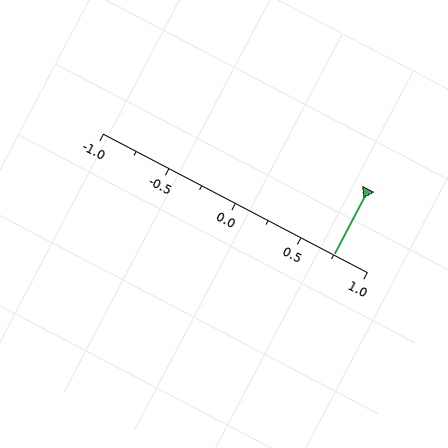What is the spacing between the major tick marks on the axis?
The major ticks are spaced 0.5 apart.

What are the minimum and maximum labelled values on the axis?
The axis runs from -1.0 to 1.0.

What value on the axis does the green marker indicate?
The marker indicates approximately 0.75.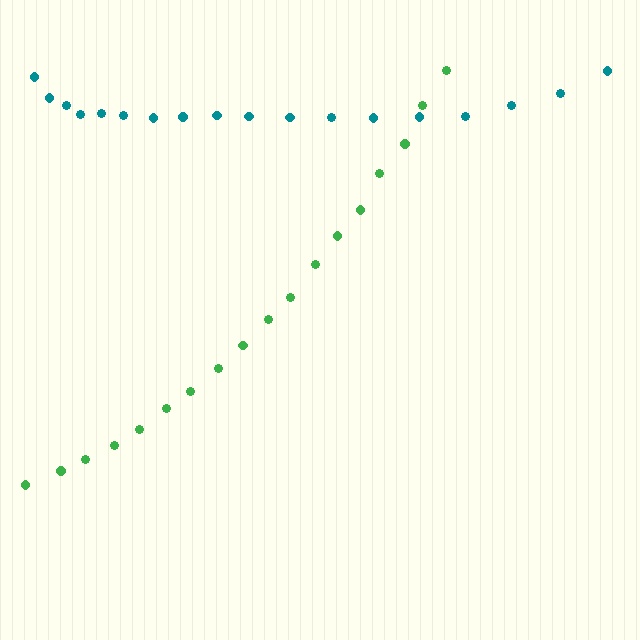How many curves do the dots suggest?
There are 2 distinct paths.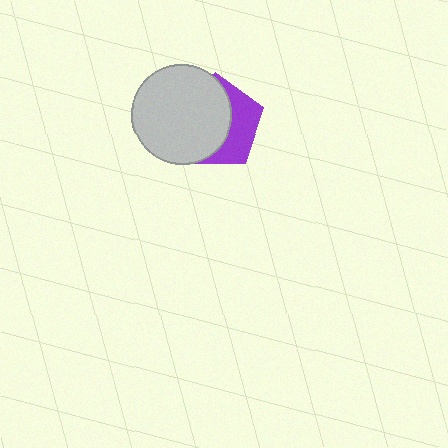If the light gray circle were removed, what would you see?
You would see the complete purple pentagon.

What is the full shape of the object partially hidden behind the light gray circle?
The partially hidden object is a purple pentagon.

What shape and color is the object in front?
The object in front is a light gray circle.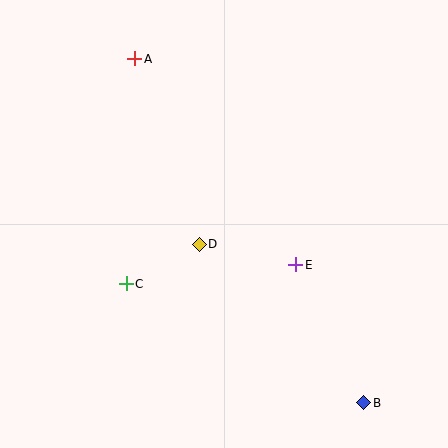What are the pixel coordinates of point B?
Point B is at (364, 403).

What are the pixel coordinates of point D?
Point D is at (199, 245).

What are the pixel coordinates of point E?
Point E is at (296, 265).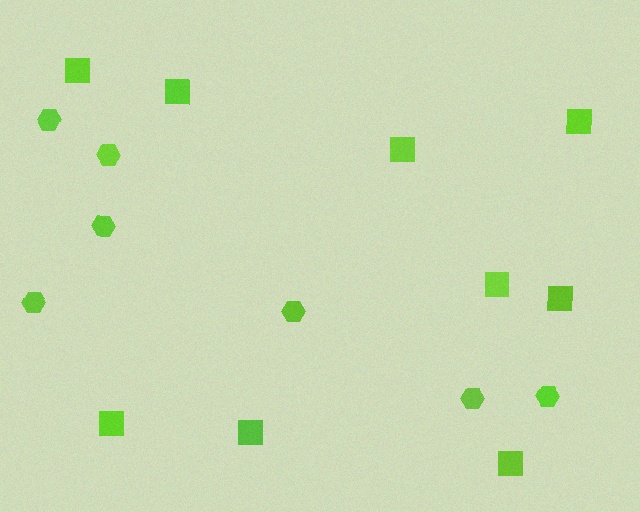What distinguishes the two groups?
There are 2 groups: one group of hexagons (7) and one group of squares (9).